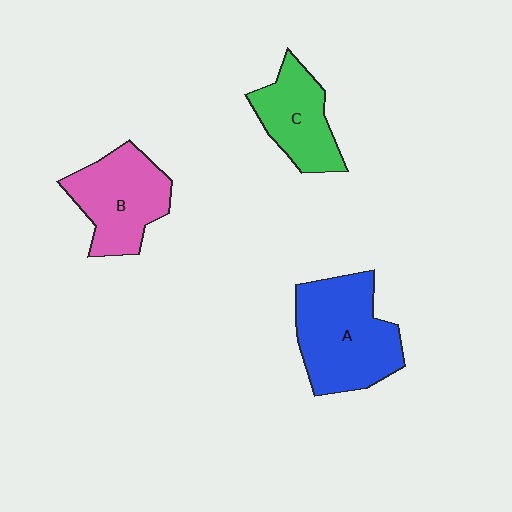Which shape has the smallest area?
Shape C (green).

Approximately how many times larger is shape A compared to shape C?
Approximately 1.6 times.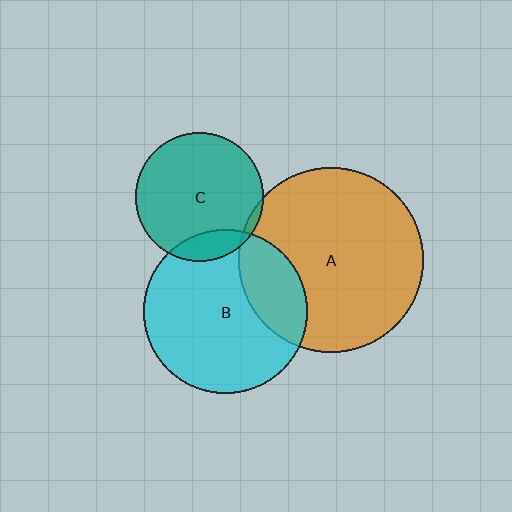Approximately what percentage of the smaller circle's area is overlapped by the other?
Approximately 25%.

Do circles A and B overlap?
Yes.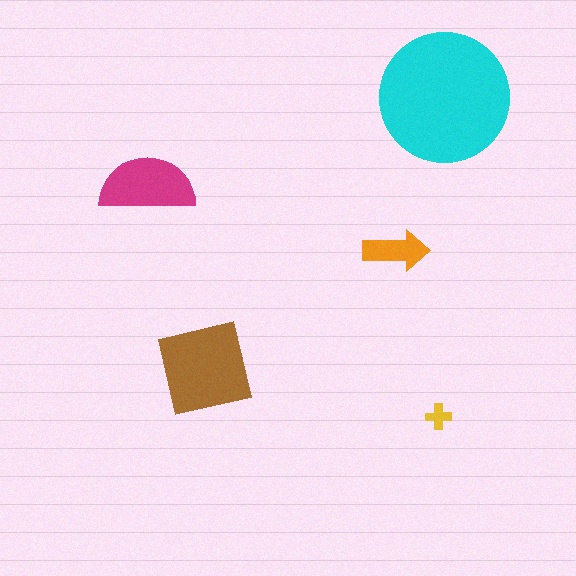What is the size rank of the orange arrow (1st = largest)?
4th.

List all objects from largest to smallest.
The cyan circle, the brown square, the magenta semicircle, the orange arrow, the yellow cross.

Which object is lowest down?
The yellow cross is bottommost.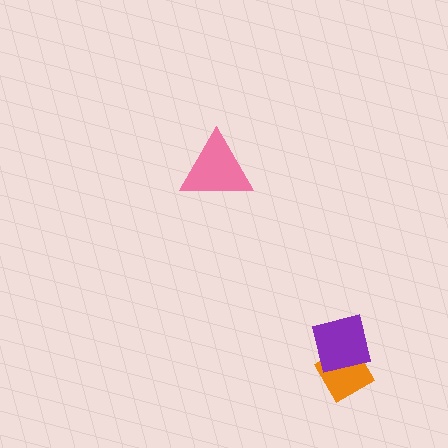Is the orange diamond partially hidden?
Yes, it is partially covered by another shape.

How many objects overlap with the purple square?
1 object overlaps with the purple square.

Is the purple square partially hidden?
No, no other shape covers it.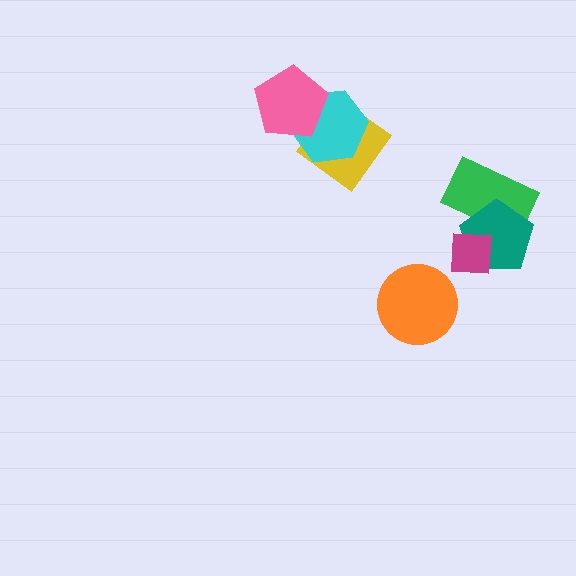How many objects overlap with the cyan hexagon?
2 objects overlap with the cyan hexagon.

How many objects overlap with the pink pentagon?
1 object overlaps with the pink pentagon.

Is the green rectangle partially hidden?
Yes, it is partially covered by another shape.